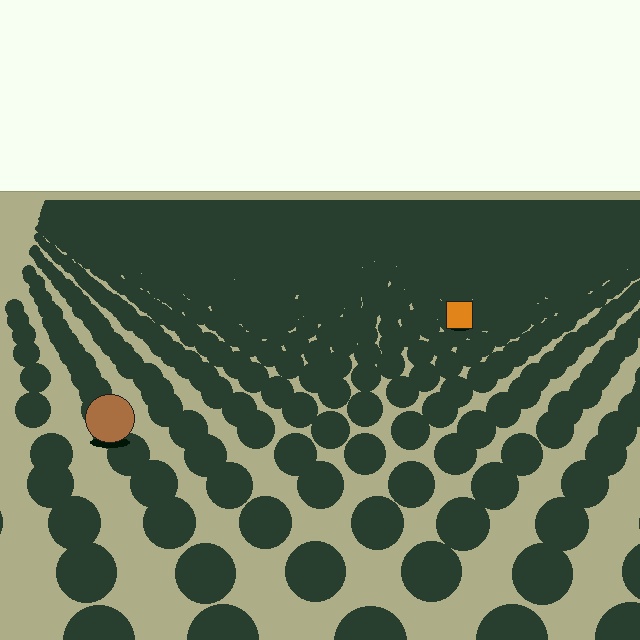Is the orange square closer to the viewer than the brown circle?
No. The brown circle is closer — you can tell from the texture gradient: the ground texture is coarser near it.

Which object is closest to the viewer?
The brown circle is closest. The texture marks near it are larger and more spread out.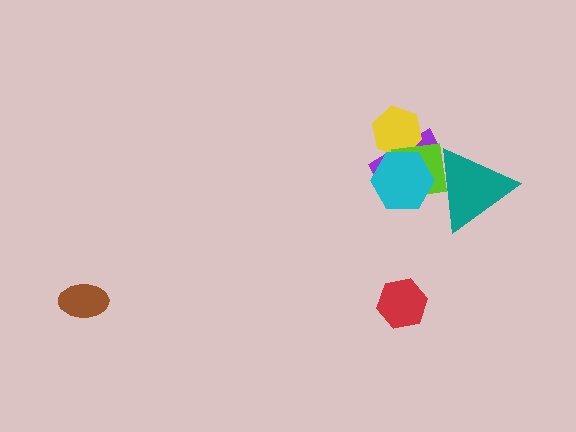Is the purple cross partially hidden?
Yes, it is partially covered by another shape.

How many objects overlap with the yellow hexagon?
3 objects overlap with the yellow hexagon.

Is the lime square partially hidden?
Yes, it is partially covered by another shape.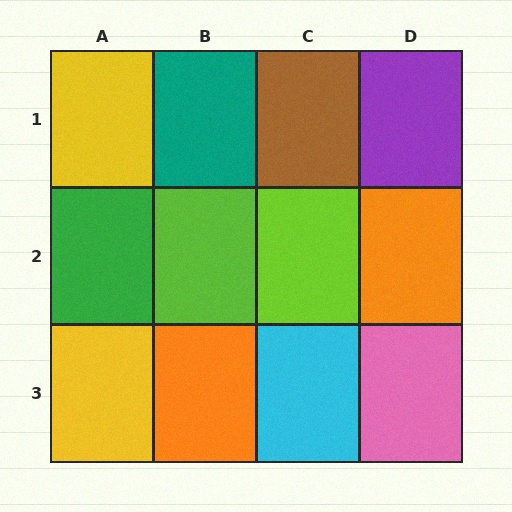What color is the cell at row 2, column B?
Lime.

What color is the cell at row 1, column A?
Yellow.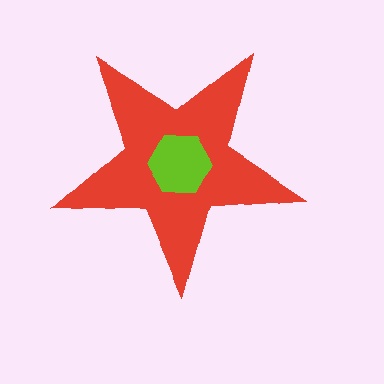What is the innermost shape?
The lime hexagon.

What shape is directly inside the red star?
The lime hexagon.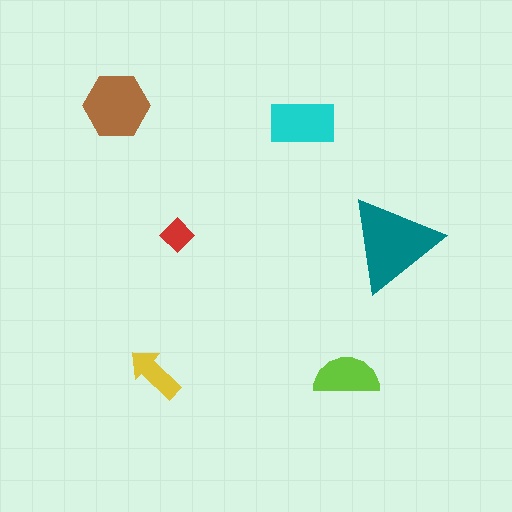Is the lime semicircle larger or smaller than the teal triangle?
Smaller.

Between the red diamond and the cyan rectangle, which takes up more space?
The cyan rectangle.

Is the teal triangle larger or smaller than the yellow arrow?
Larger.